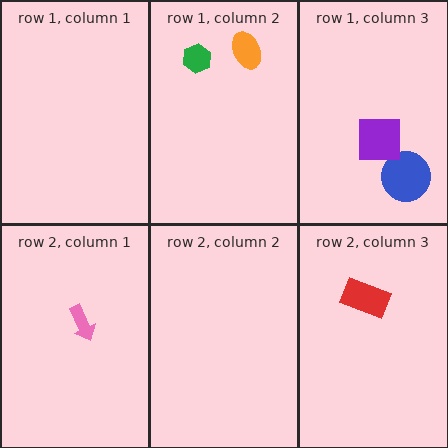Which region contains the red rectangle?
The row 2, column 3 region.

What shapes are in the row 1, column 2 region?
The green hexagon, the orange ellipse.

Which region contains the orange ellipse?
The row 1, column 2 region.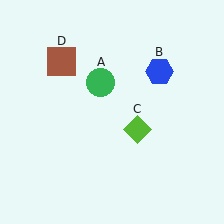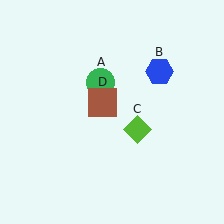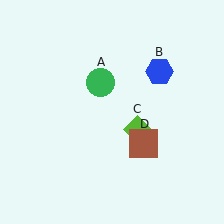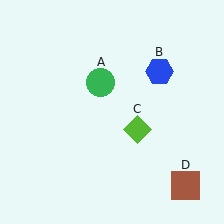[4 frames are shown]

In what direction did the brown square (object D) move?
The brown square (object D) moved down and to the right.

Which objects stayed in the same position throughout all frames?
Green circle (object A) and blue hexagon (object B) and lime diamond (object C) remained stationary.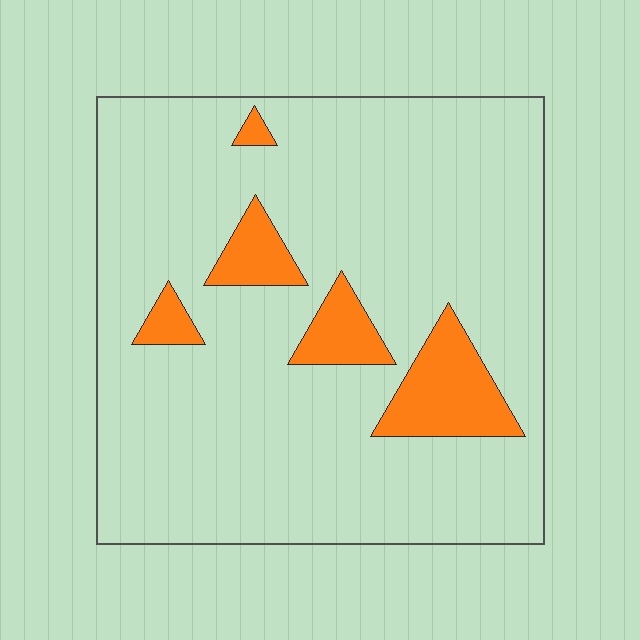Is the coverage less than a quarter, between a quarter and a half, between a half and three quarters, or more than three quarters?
Less than a quarter.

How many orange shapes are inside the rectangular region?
5.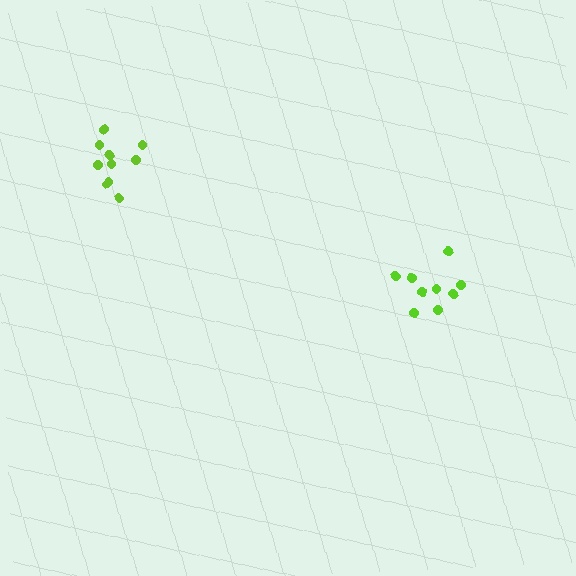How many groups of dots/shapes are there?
There are 2 groups.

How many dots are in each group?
Group 1: 9 dots, Group 2: 10 dots (19 total).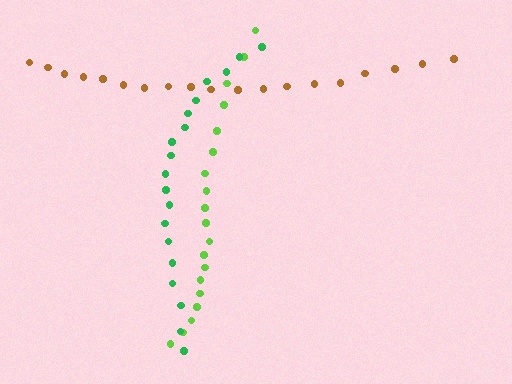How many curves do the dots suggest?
There are 3 distinct paths.